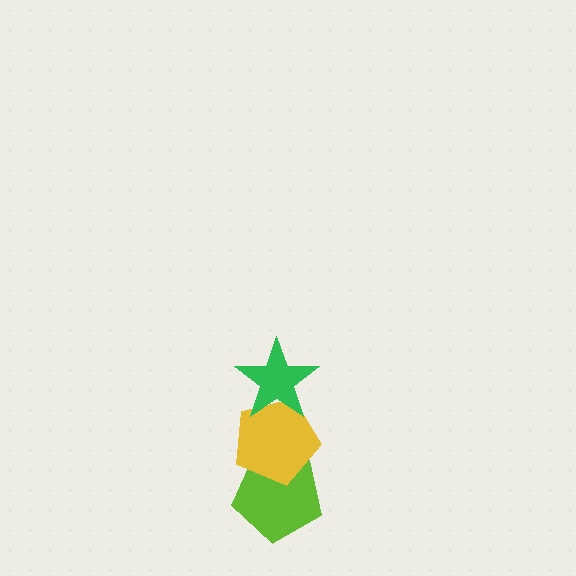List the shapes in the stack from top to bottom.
From top to bottom: the green star, the yellow pentagon, the lime pentagon.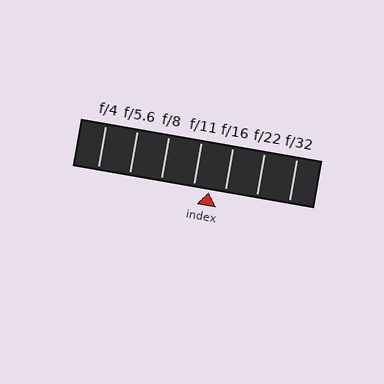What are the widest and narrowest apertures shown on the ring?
The widest aperture shown is f/4 and the narrowest is f/32.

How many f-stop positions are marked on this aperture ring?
There are 7 f-stop positions marked.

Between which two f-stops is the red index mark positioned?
The index mark is between f/11 and f/16.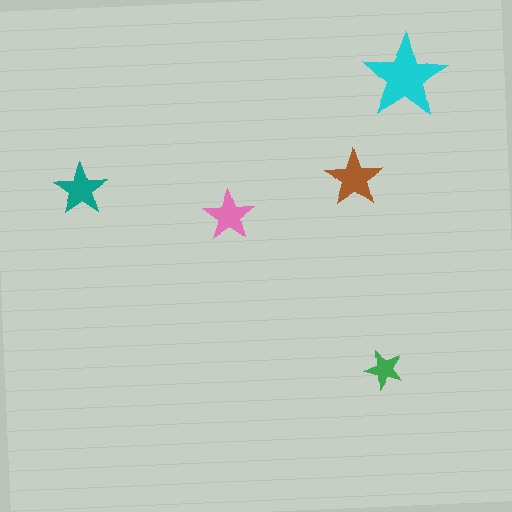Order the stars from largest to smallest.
the cyan one, the brown one, the teal one, the pink one, the green one.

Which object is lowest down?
The green star is bottommost.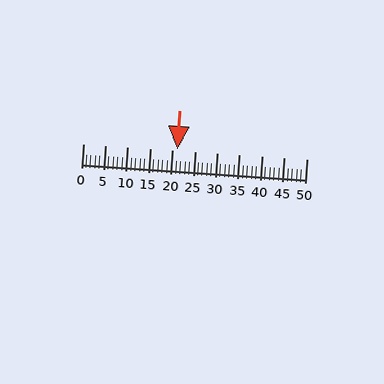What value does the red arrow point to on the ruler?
The red arrow points to approximately 21.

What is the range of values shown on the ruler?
The ruler shows values from 0 to 50.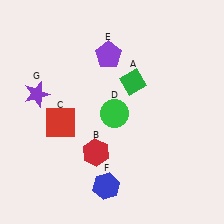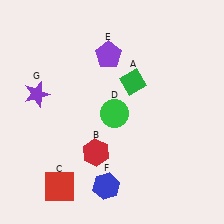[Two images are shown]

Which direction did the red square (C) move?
The red square (C) moved down.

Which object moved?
The red square (C) moved down.